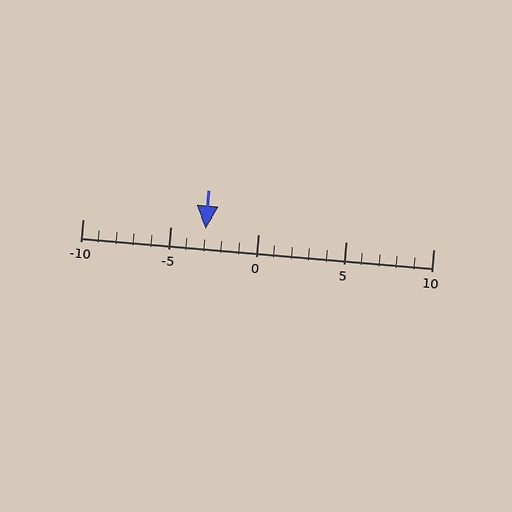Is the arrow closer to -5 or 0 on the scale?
The arrow is closer to -5.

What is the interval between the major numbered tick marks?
The major tick marks are spaced 5 units apart.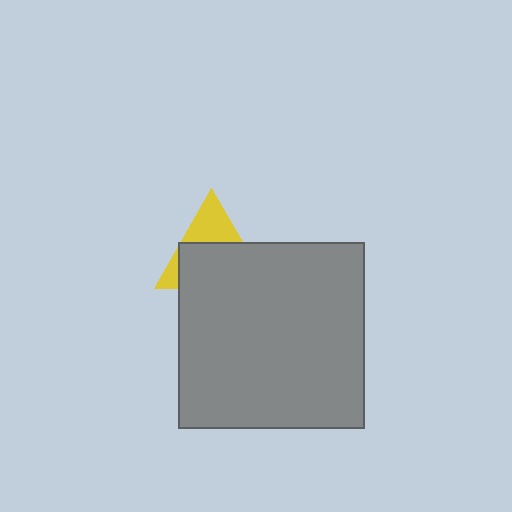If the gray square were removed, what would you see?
You would see the complete yellow triangle.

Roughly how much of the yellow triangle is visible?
A small part of it is visible (roughly 36%).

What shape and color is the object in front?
The object in front is a gray square.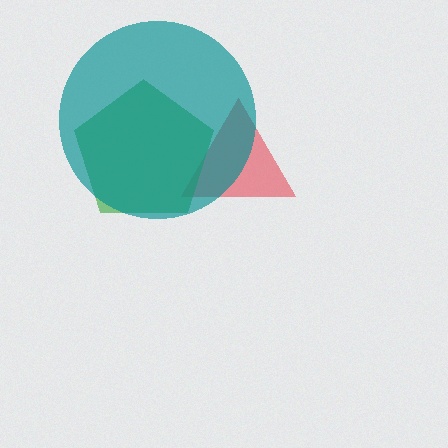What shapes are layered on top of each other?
The layered shapes are: a red triangle, a green pentagon, a teal circle.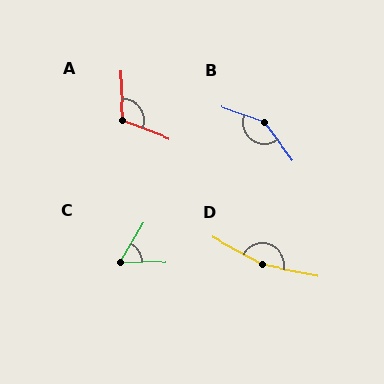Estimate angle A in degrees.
Approximately 113 degrees.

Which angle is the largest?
D, at approximately 162 degrees.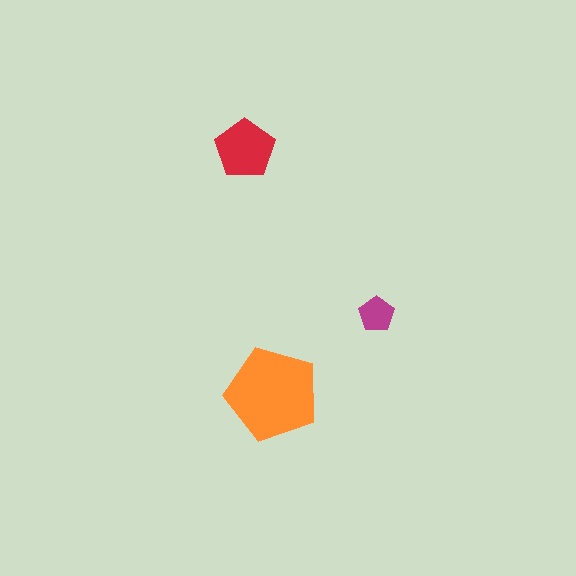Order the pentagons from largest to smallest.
the orange one, the red one, the magenta one.